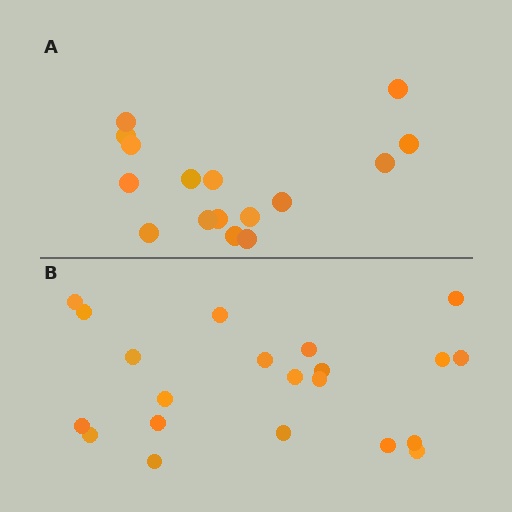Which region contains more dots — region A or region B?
Region B (the bottom region) has more dots.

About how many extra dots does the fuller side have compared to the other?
Region B has about 5 more dots than region A.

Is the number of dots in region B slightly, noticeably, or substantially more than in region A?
Region B has noticeably more, but not dramatically so. The ratio is roughly 1.3 to 1.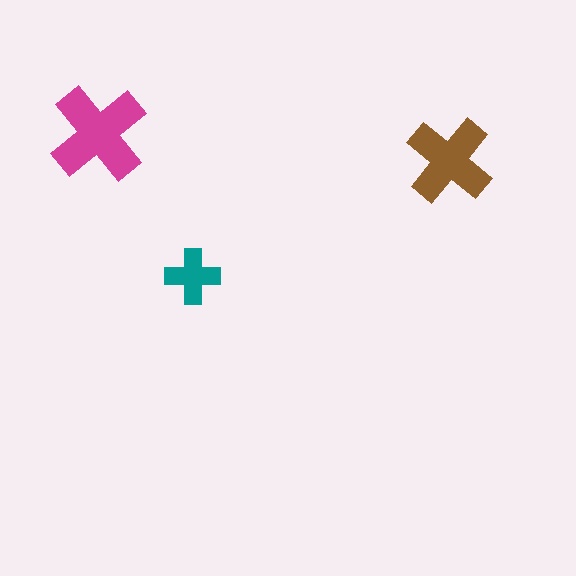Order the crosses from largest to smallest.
the magenta one, the brown one, the teal one.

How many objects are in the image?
There are 3 objects in the image.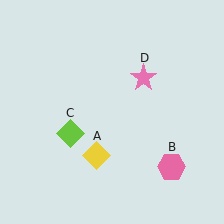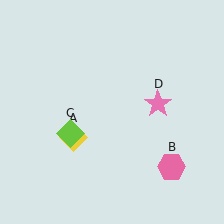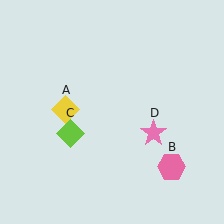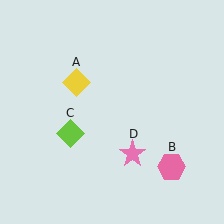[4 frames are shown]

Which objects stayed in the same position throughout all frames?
Pink hexagon (object B) and lime diamond (object C) remained stationary.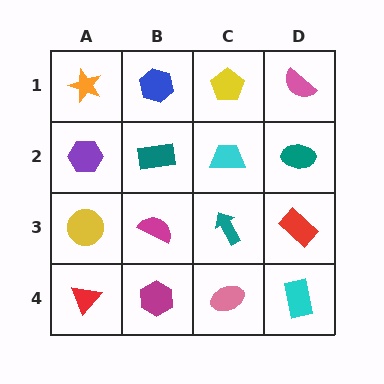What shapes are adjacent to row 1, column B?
A teal rectangle (row 2, column B), an orange star (row 1, column A), a yellow pentagon (row 1, column C).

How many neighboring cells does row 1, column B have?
3.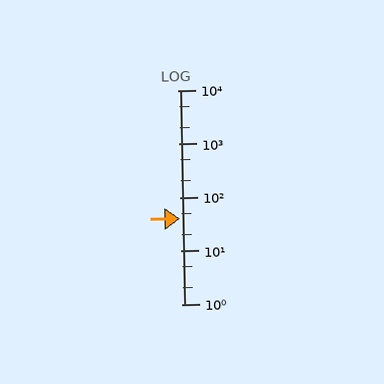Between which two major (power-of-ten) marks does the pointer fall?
The pointer is between 10 and 100.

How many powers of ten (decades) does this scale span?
The scale spans 4 decades, from 1 to 10000.